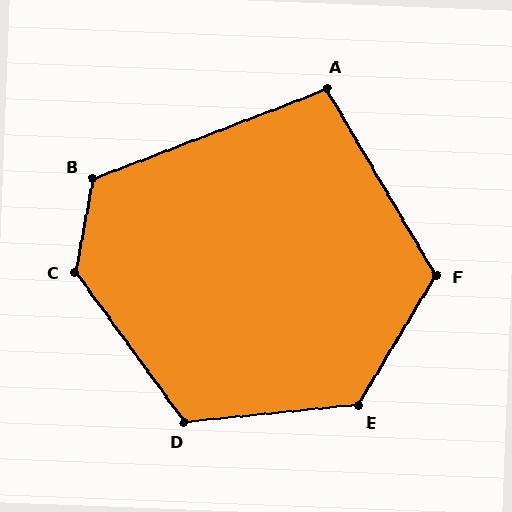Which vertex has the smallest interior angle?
A, at approximately 100 degrees.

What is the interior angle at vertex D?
Approximately 120 degrees (obtuse).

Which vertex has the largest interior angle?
C, at approximately 134 degrees.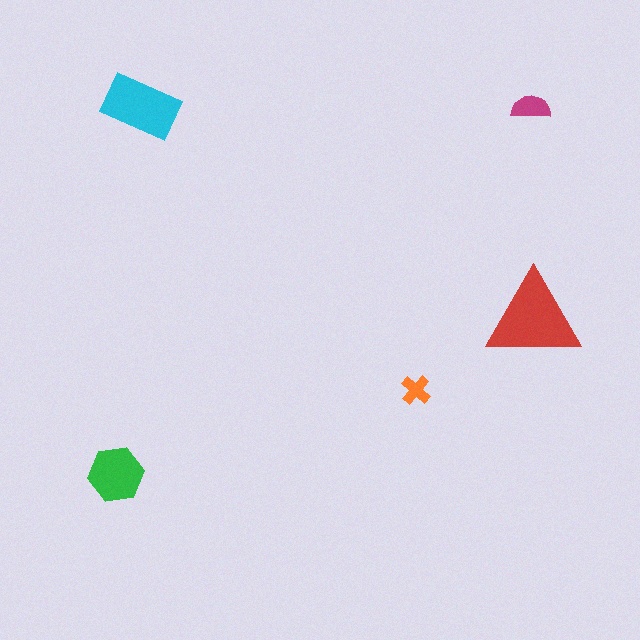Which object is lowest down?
The green hexagon is bottommost.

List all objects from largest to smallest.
The red triangle, the cyan rectangle, the green hexagon, the magenta semicircle, the orange cross.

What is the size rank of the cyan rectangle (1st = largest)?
2nd.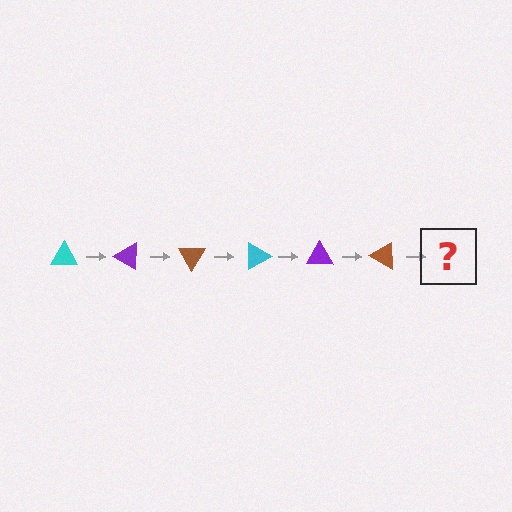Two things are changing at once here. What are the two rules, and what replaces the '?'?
The two rules are that it rotates 30 degrees each step and the color cycles through cyan, purple, and brown. The '?' should be a cyan triangle, rotated 180 degrees from the start.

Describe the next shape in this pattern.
It should be a cyan triangle, rotated 180 degrees from the start.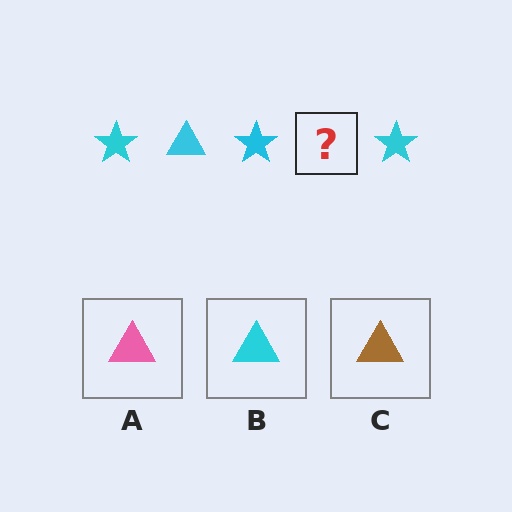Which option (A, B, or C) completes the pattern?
B.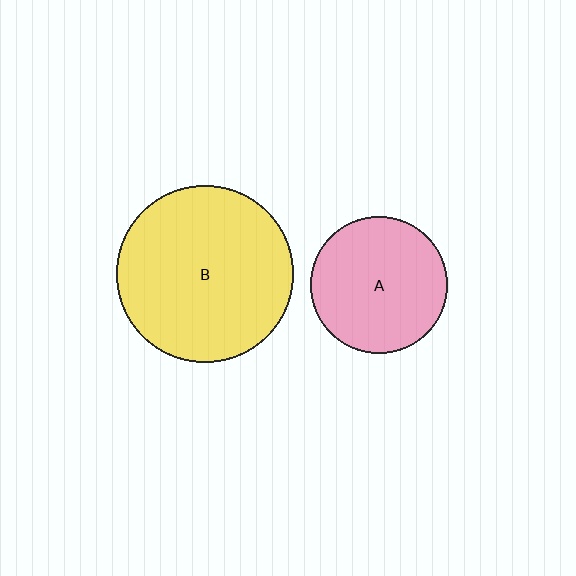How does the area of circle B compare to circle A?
Approximately 1.7 times.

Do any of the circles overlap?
No, none of the circles overlap.